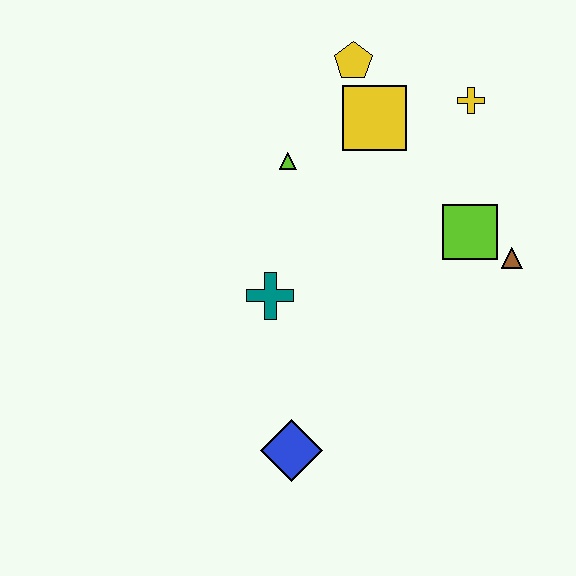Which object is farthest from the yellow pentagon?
The blue diamond is farthest from the yellow pentagon.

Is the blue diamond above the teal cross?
No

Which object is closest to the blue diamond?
The teal cross is closest to the blue diamond.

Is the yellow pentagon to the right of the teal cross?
Yes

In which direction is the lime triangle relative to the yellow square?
The lime triangle is to the left of the yellow square.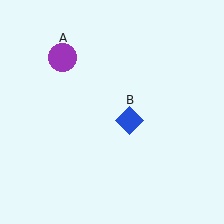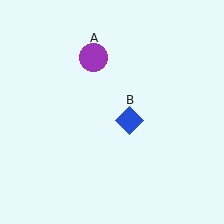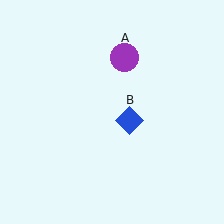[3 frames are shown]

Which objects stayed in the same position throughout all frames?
Blue diamond (object B) remained stationary.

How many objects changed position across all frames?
1 object changed position: purple circle (object A).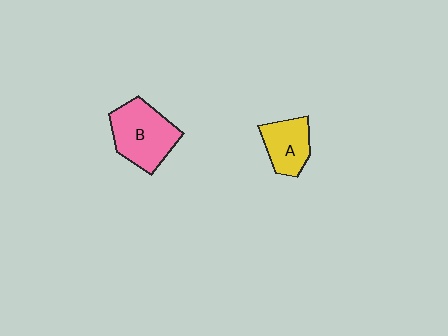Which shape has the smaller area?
Shape A (yellow).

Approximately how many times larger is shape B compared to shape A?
Approximately 1.5 times.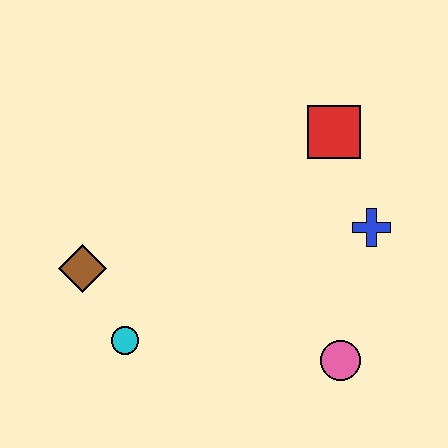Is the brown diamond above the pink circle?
Yes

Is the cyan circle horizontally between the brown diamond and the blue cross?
Yes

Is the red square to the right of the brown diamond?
Yes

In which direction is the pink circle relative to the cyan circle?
The pink circle is to the right of the cyan circle.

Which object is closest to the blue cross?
The red square is closest to the blue cross.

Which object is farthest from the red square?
The cyan circle is farthest from the red square.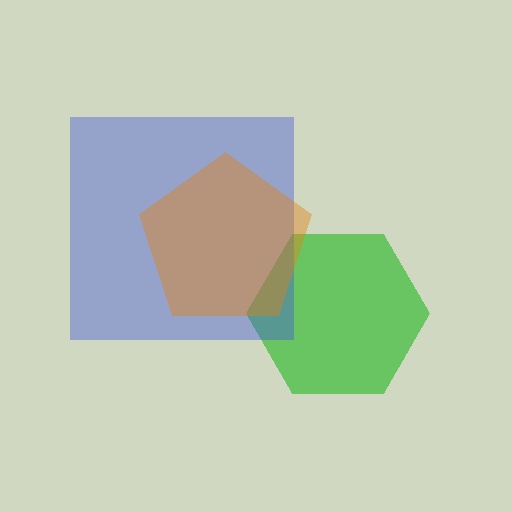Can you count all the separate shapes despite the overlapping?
Yes, there are 3 separate shapes.